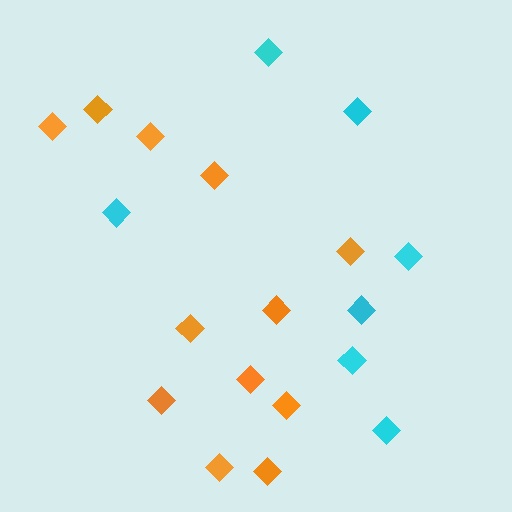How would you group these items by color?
There are 2 groups: one group of cyan diamonds (7) and one group of orange diamonds (12).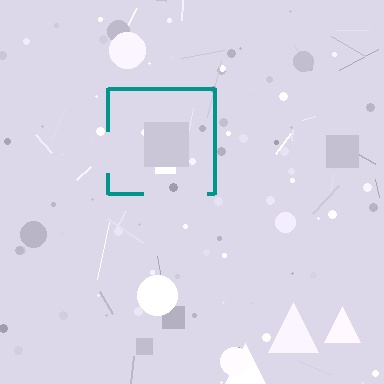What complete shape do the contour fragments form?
The contour fragments form a square.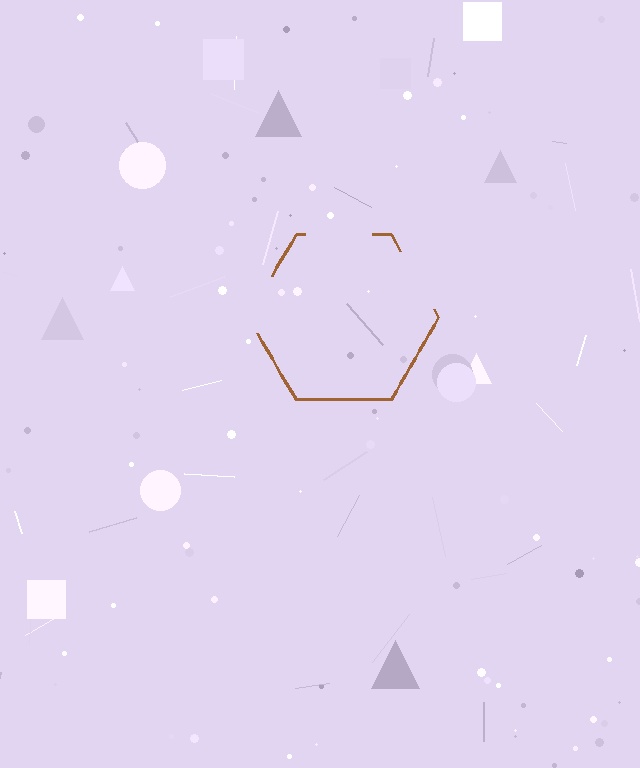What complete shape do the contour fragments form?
The contour fragments form a hexagon.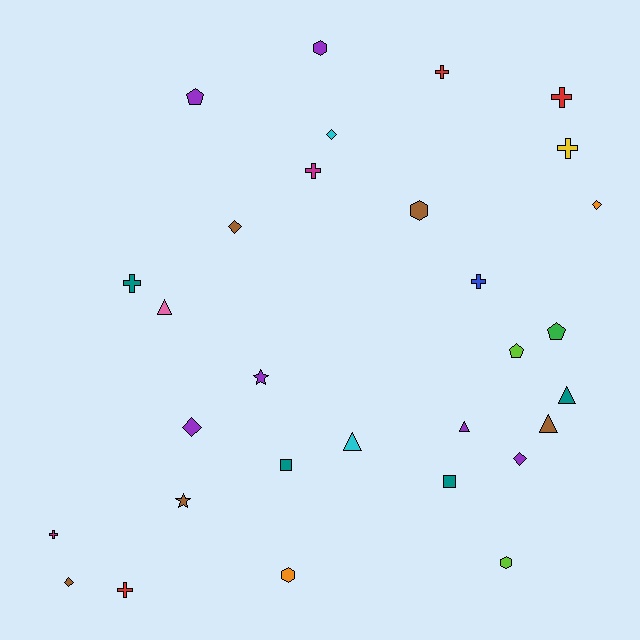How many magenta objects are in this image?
There are 2 magenta objects.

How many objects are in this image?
There are 30 objects.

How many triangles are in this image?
There are 5 triangles.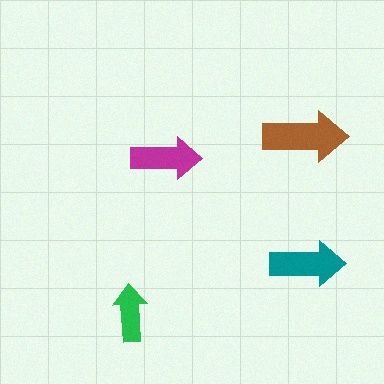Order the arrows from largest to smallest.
the brown one, the teal one, the magenta one, the green one.